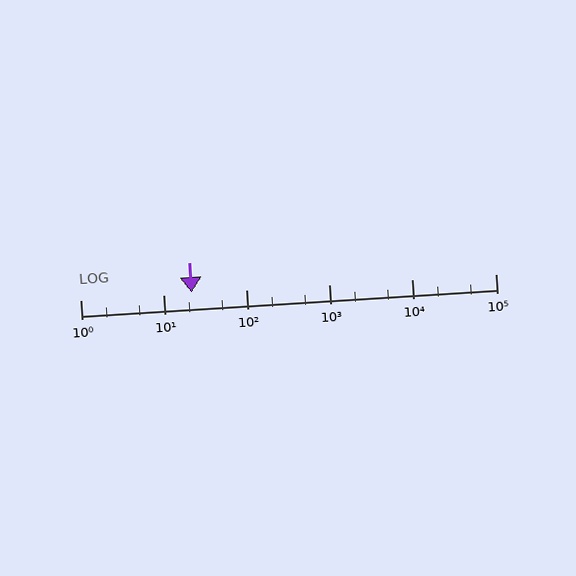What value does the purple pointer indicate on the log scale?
The pointer indicates approximately 22.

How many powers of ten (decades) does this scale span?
The scale spans 5 decades, from 1 to 100000.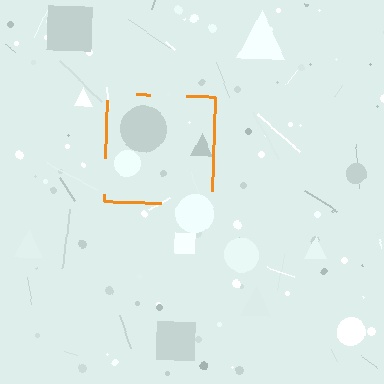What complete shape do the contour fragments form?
The contour fragments form a square.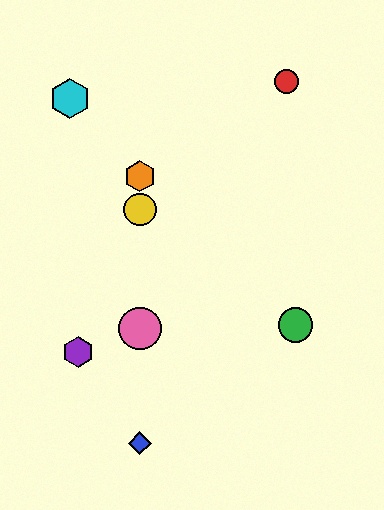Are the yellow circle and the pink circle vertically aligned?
Yes, both are at x≈140.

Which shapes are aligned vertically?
The blue diamond, the yellow circle, the orange hexagon, the pink circle are aligned vertically.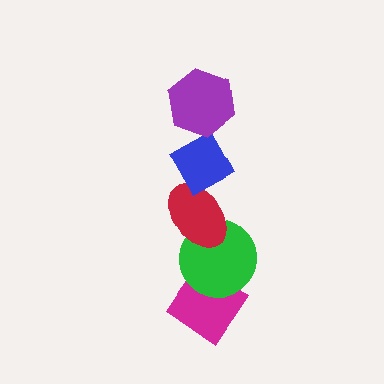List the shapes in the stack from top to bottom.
From top to bottom: the purple hexagon, the blue diamond, the red ellipse, the green circle, the magenta diamond.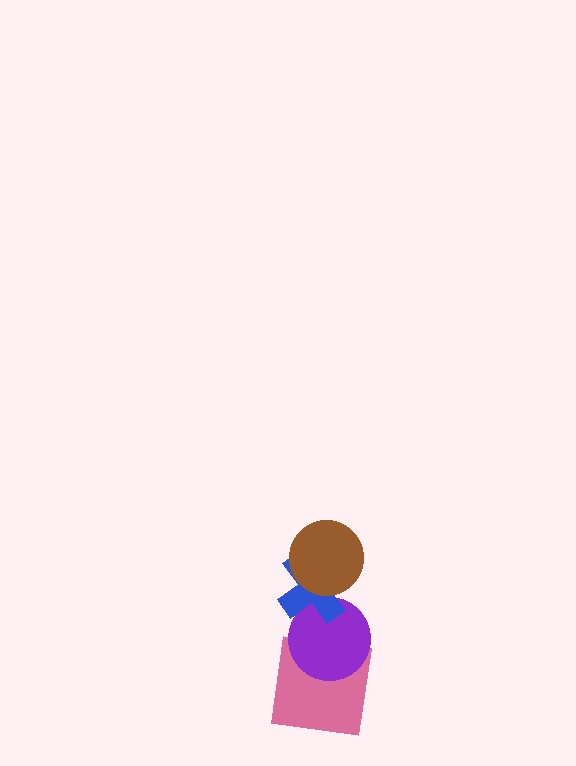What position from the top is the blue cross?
The blue cross is 2nd from the top.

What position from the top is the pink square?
The pink square is 4th from the top.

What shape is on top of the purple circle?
The blue cross is on top of the purple circle.